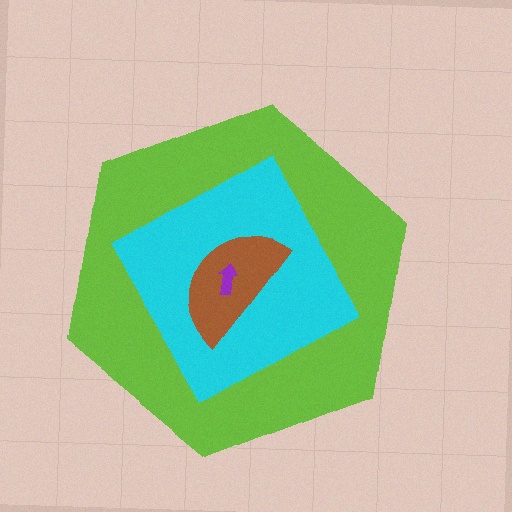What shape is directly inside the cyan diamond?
The brown semicircle.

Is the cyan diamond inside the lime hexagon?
Yes.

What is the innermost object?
The purple arrow.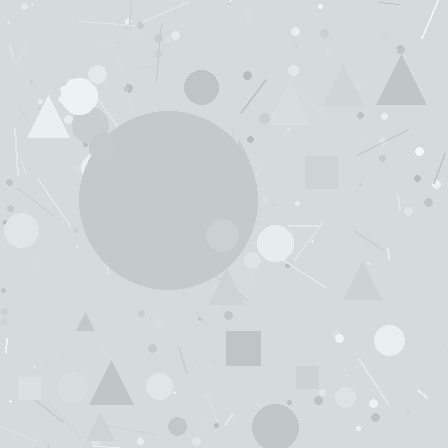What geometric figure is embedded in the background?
A circle is embedded in the background.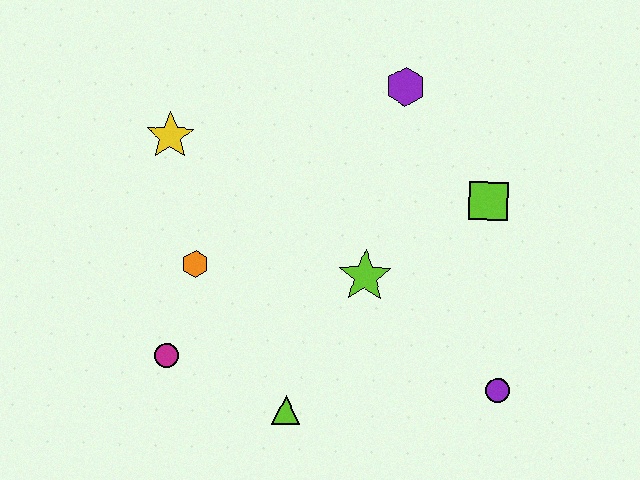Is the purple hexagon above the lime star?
Yes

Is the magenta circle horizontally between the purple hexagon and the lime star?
No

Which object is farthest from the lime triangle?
The purple hexagon is farthest from the lime triangle.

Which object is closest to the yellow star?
The orange hexagon is closest to the yellow star.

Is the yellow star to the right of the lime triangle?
No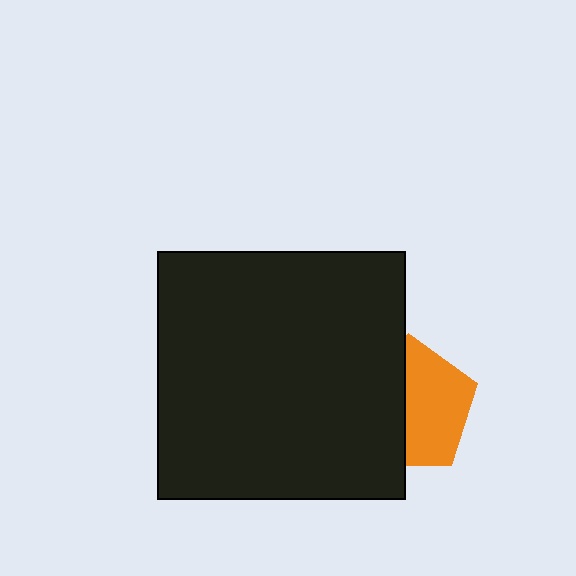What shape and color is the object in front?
The object in front is a black square.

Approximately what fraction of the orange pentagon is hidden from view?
Roughly 47% of the orange pentagon is hidden behind the black square.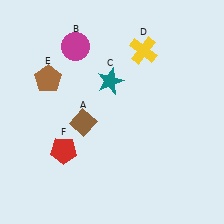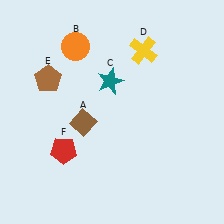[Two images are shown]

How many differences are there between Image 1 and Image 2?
There is 1 difference between the two images.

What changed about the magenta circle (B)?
In Image 1, B is magenta. In Image 2, it changed to orange.